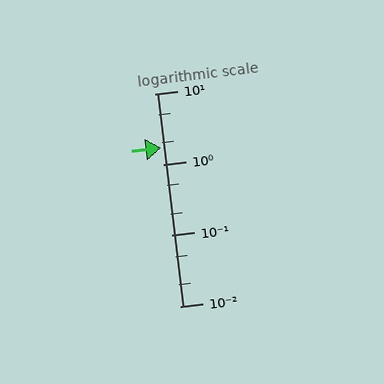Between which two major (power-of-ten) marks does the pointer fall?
The pointer is between 1 and 10.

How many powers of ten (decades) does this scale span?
The scale spans 3 decades, from 0.01 to 10.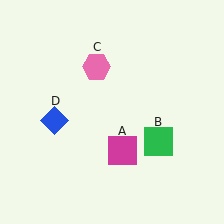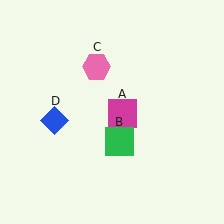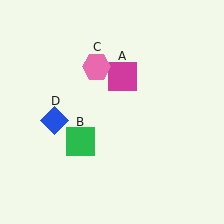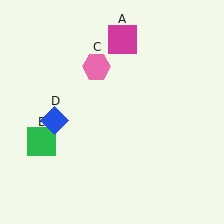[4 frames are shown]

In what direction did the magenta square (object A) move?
The magenta square (object A) moved up.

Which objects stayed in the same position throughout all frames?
Pink hexagon (object C) and blue diamond (object D) remained stationary.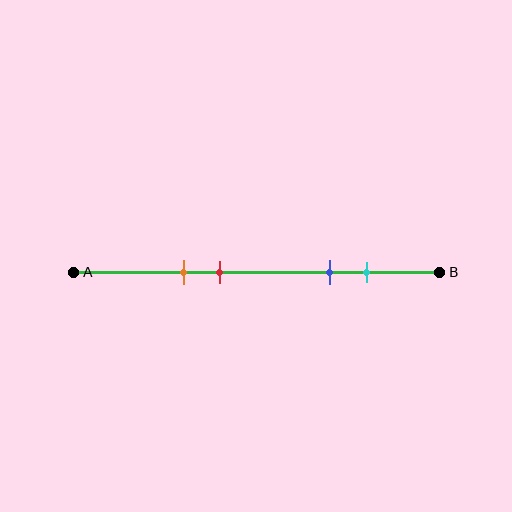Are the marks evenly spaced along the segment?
No, the marks are not evenly spaced.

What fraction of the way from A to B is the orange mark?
The orange mark is approximately 30% (0.3) of the way from A to B.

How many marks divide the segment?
There are 4 marks dividing the segment.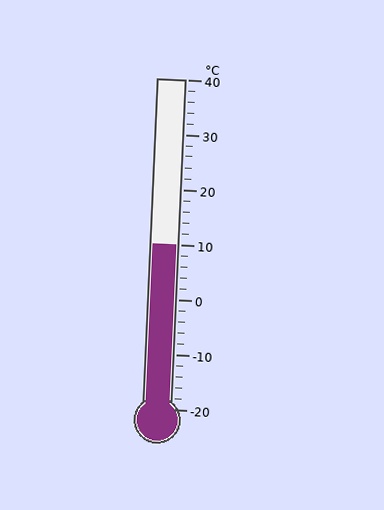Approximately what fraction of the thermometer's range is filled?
The thermometer is filled to approximately 50% of its range.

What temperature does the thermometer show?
The thermometer shows approximately 10°C.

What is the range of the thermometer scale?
The thermometer scale ranges from -20°C to 40°C.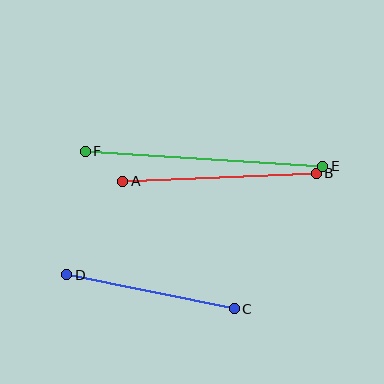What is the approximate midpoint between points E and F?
The midpoint is at approximately (204, 159) pixels.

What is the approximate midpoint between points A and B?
The midpoint is at approximately (220, 177) pixels.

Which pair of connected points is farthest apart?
Points E and F are farthest apart.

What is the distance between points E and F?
The distance is approximately 238 pixels.